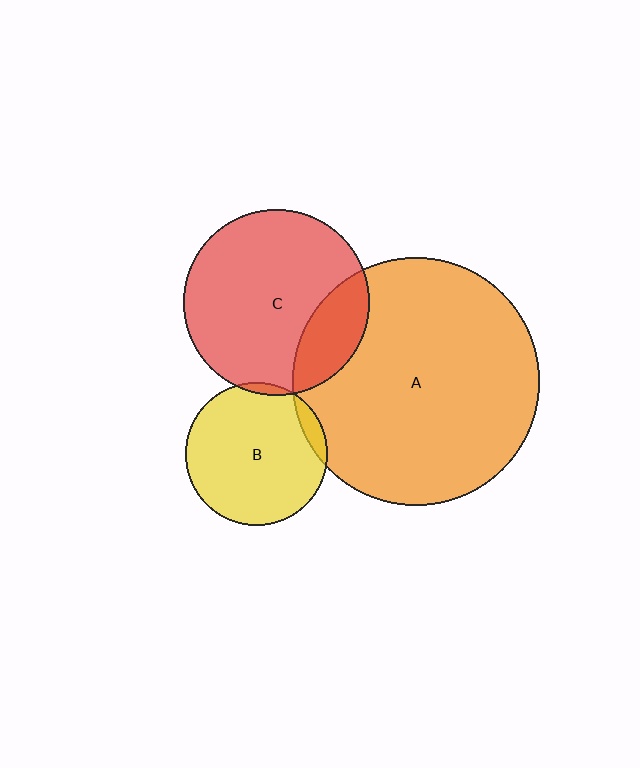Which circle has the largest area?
Circle A (orange).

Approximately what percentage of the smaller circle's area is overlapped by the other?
Approximately 5%.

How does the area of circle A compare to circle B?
Approximately 3.0 times.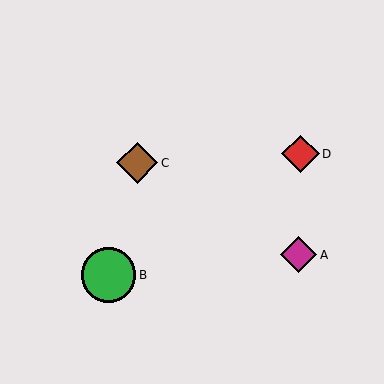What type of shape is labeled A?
Shape A is a magenta diamond.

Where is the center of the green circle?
The center of the green circle is at (109, 275).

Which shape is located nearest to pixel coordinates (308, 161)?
The red diamond (labeled D) at (300, 154) is nearest to that location.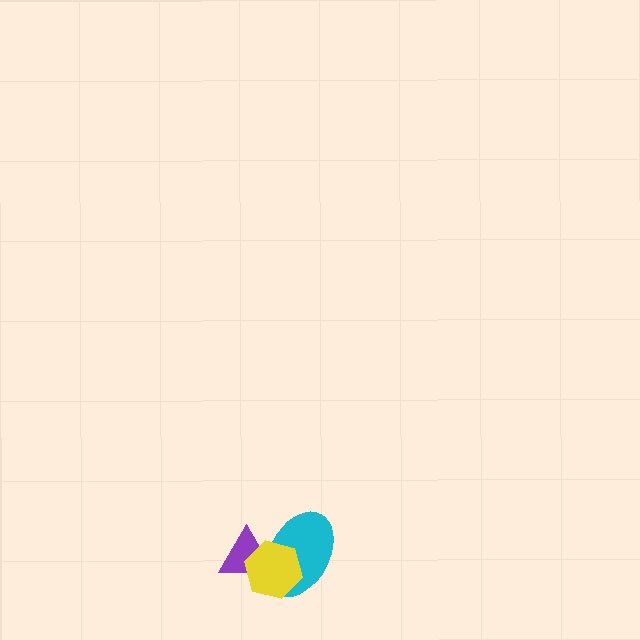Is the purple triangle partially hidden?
Yes, it is partially covered by another shape.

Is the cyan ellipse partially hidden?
Yes, it is partially covered by another shape.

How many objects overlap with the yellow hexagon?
2 objects overlap with the yellow hexagon.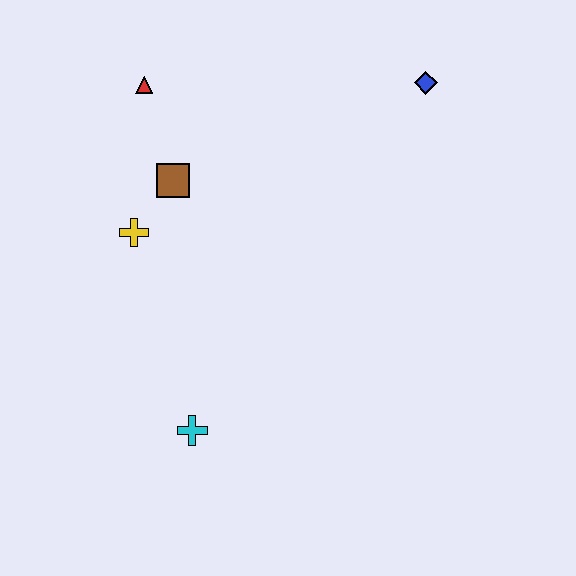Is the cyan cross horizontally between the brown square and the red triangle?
No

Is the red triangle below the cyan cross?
No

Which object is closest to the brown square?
The yellow cross is closest to the brown square.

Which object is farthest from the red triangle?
The cyan cross is farthest from the red triangle.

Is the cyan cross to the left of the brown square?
No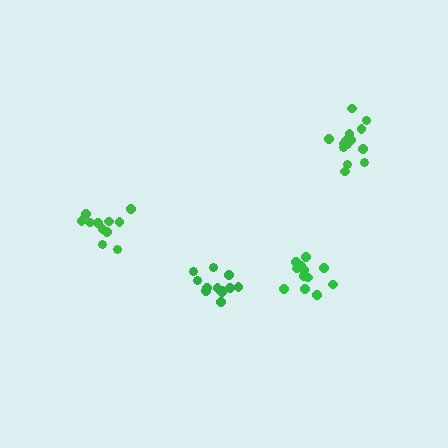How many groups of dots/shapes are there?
There are 4 groups.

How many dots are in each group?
Group 1: 12 dots, Group 2: 11 dots, Group 3: 14 dots, Group 4: 12 dots (49 total).